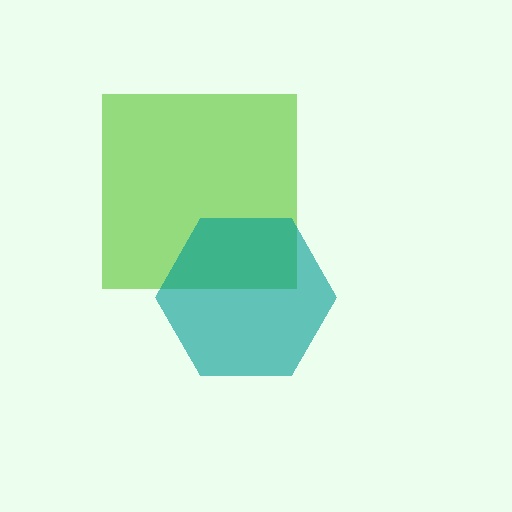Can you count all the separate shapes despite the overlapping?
Yes, there are 2 separate shapes.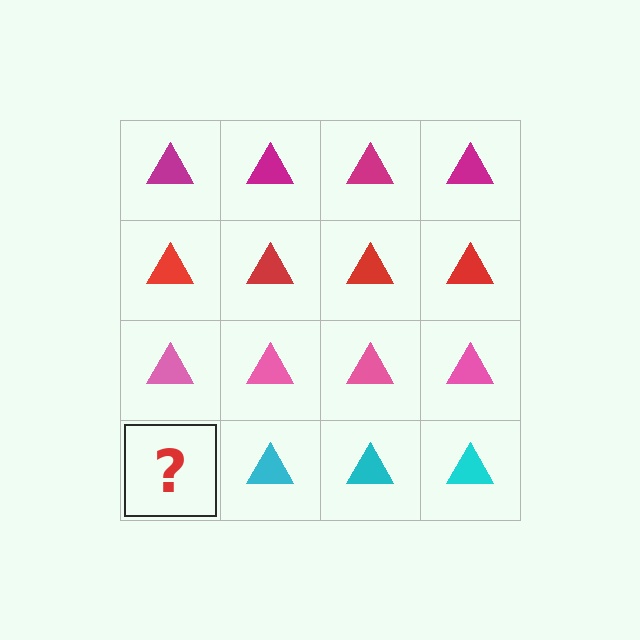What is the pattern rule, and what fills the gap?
The rule is that each row has a consistent color. The gap should be filled with a cyan triangle.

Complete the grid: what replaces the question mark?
The question mark should be replaced with a cyan triangle.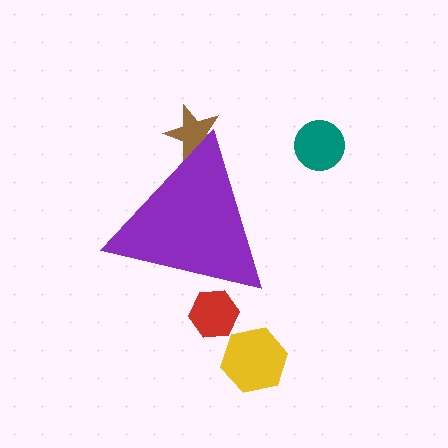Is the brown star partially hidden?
Yes, the brown star is partially hidden behind the purple triangle.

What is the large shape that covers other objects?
A purple triangle.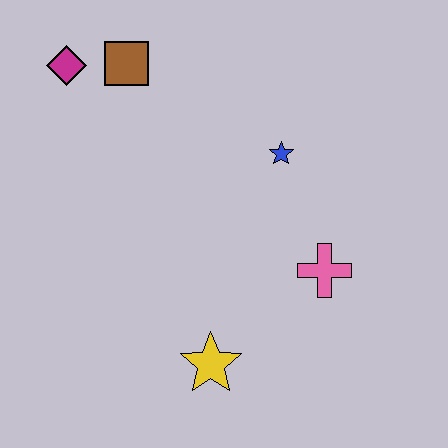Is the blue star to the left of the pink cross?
Yes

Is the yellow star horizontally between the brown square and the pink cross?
Yes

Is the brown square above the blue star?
Yes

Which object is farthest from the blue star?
The magenta diamond is farthest from the blue star.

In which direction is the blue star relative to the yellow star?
The blue star is above the yellow star.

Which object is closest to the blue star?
The pink cross is closest to the blue star.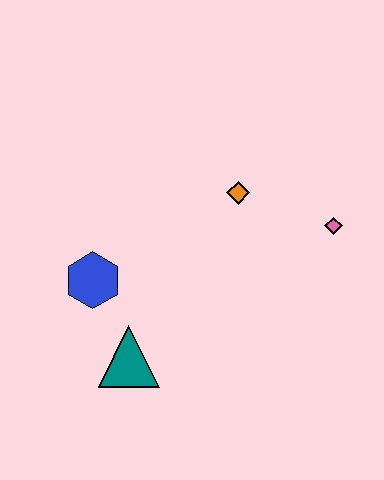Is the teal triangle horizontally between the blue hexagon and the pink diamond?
Yes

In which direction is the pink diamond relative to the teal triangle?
The pink diamond is to the right of the teal triangle.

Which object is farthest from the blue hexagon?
The pink diamond is farthest from the blue hexagon.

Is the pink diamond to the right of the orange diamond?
Yes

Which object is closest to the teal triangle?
The blue hexagon is closest to the teal triangle.